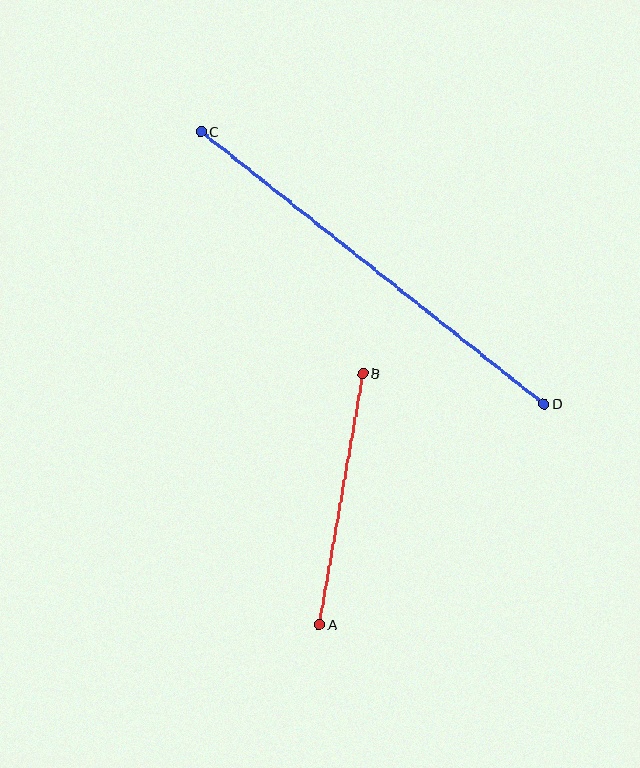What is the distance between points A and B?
The distance is approximately 255 pixels.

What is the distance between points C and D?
The distance is approximately 438 pixels.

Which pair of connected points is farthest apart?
Points C and D are farthest apart.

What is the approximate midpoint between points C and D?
The midpoint is at approximately (373, 268) pixels.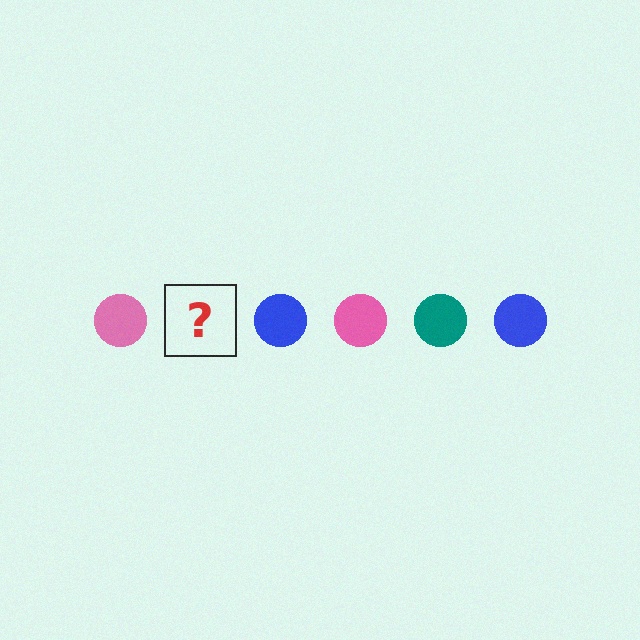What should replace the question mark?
The question mark should be replaced with a teal circle.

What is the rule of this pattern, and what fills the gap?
The rule is that the pattern cycles through pink, teal, blue circles. The gap should be filled with a teal circle.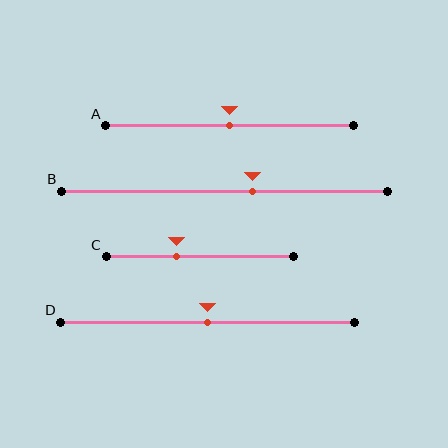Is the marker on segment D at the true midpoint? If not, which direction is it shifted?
Yes, the marker on segment D is at the true midpoint.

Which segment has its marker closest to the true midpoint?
Segment A has its marker closest to the true midpoint.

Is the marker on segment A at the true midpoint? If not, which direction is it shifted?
Yes, the marker on segment A is at the true midpoint.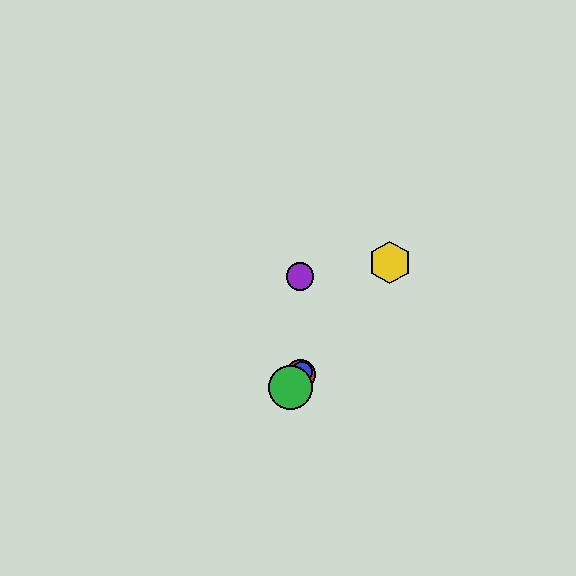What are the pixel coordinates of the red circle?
The red circle is at (301, 374).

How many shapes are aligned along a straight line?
4 shapes (the red circle, the blue circle, the green circle, the yellow hexagon) are aligned along a straight line.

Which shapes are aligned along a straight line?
The red circle, the blue circle, the green circle, the yellow hexagon are aligned along a straight line.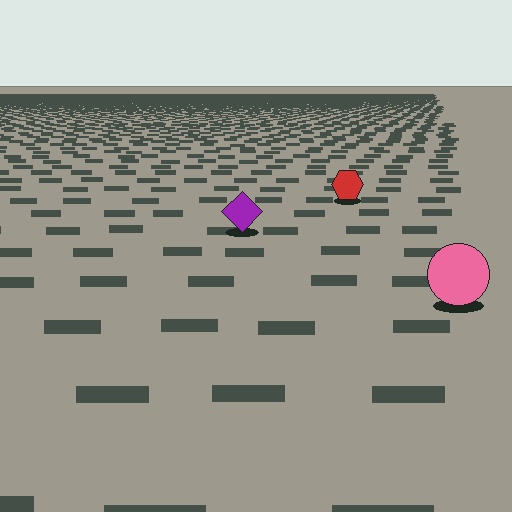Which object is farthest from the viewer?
The red hexagon is farthest from the viewer. It appears smaller and the ground texture around it is denser.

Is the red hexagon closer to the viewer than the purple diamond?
No. The purple diamond is closer — you can tell from the texture gradient: the ground texture is coarser near it.